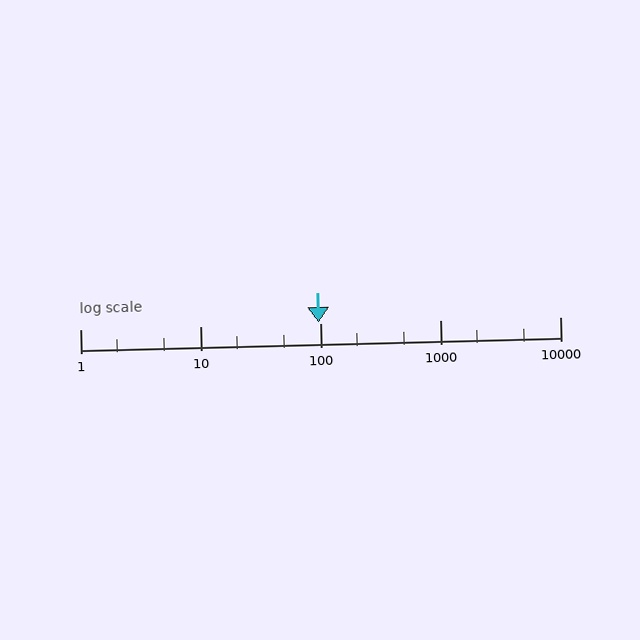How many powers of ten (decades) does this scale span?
The scale spans 4 decades, from 1 to 10000.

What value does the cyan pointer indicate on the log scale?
The pointer indicates approximately 97.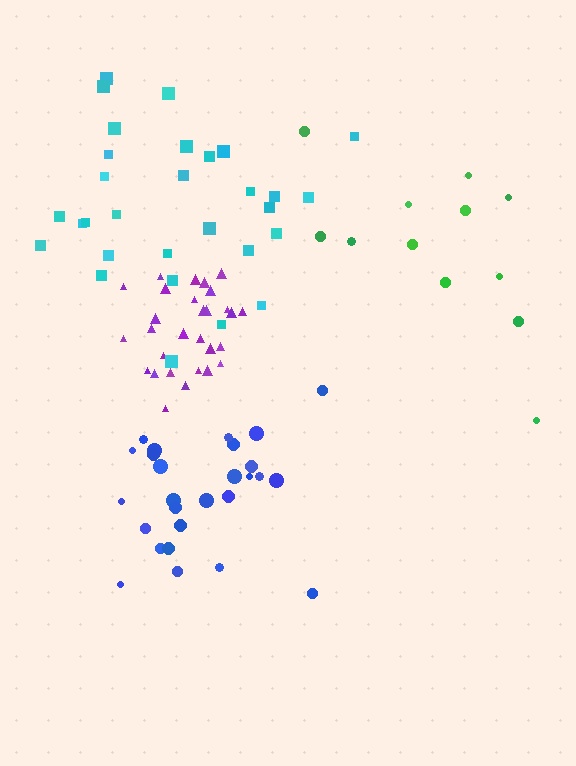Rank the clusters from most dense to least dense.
purple, blue, cyan, green.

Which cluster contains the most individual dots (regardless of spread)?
Cyan (30).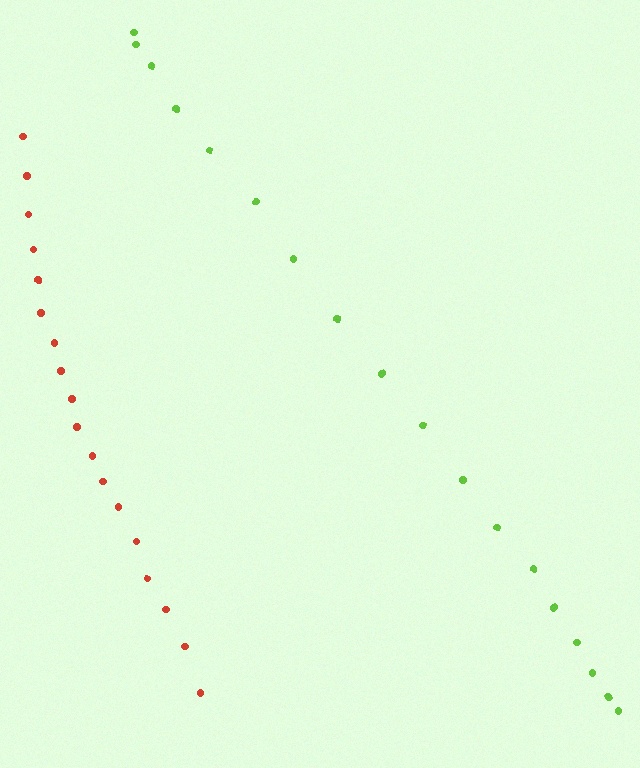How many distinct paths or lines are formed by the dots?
There are 2 distinct paths.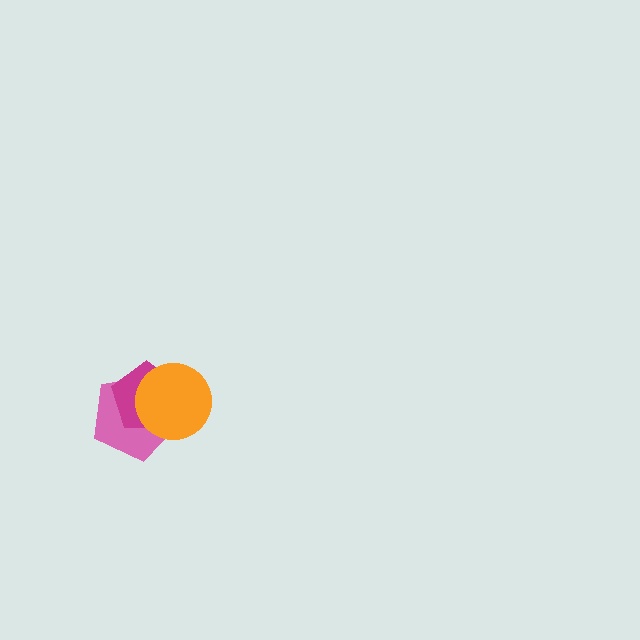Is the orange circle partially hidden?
No, no other shape covers it.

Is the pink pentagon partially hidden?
Yes, it is partially covered by another shape.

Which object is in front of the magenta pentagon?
The orange circle is in front of the magenta pentagon.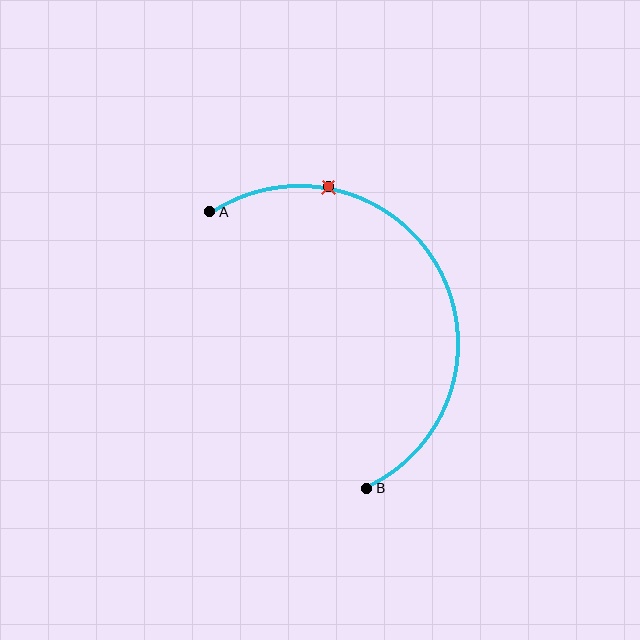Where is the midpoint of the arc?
The arc midpoint is the point on the curve farthest from the straight line joining A and B. It sits to the right of that line.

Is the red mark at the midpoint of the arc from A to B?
No. The red mark lies on the arc but is closer to endpoint A. The arc midpoint would be at the point on the curve equidistant along the arc from both A and B.